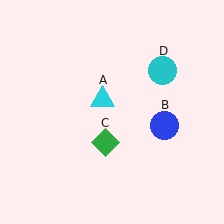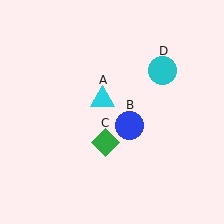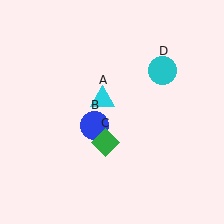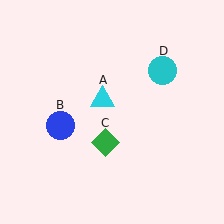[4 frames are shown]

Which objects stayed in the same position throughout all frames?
Cyan triangle (object A) and green diamond (object C) and cyan circle (object D) remained stationary.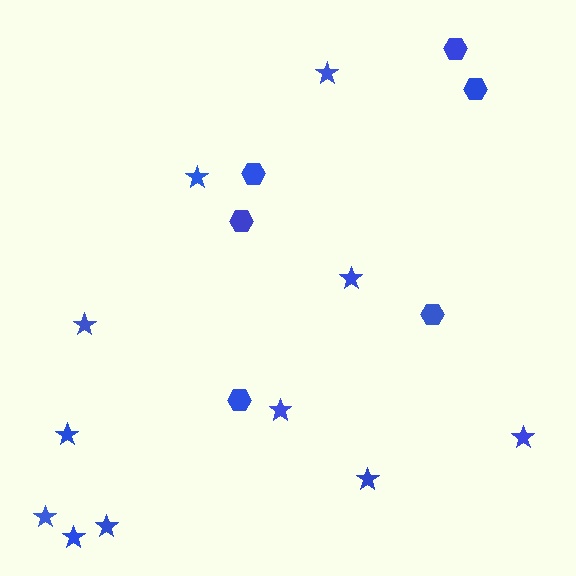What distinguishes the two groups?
There are 2 groups: one group of stars (11) and one group of hexagons (6).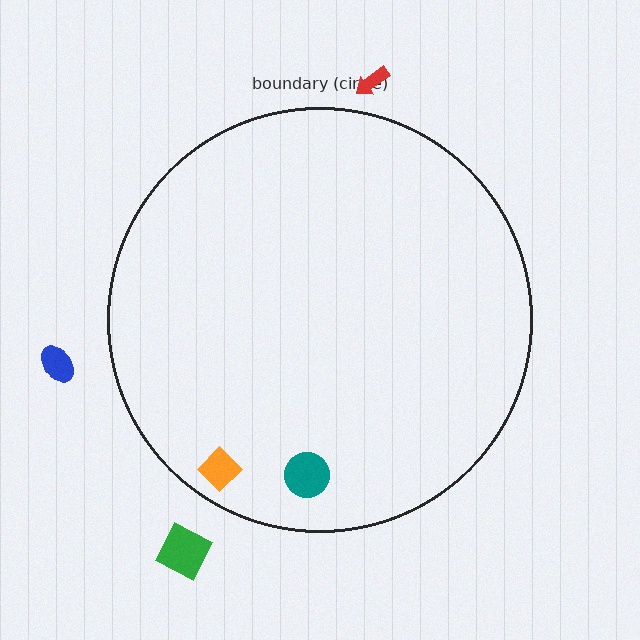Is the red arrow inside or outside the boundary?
Outside.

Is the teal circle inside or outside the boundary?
Inside.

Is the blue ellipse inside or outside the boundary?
Outside.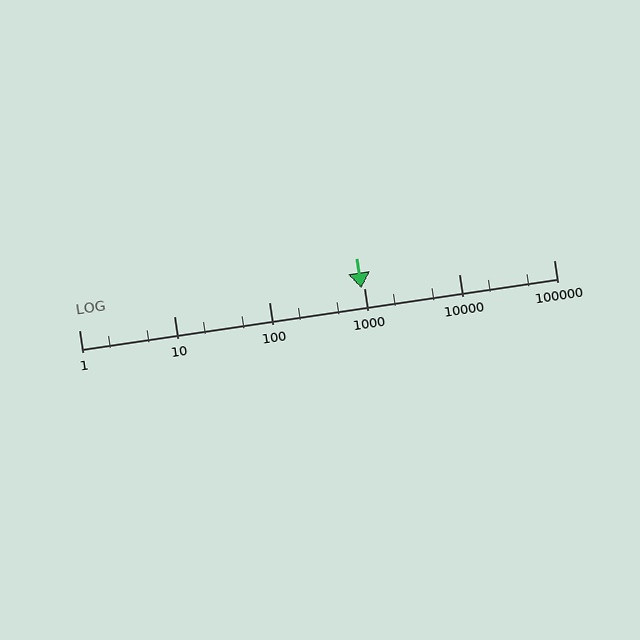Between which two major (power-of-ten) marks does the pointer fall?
The pointer is between 100 and 1000.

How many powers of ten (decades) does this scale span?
The scale spans 5 decades, from 1 to 100000.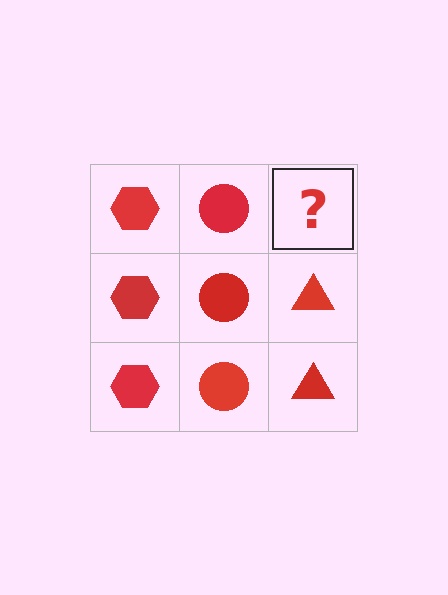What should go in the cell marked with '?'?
The missing cell should contain a red triangle.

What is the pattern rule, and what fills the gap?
The rule is that each column has a consistent shape. The gap should be filled with a red triangle.